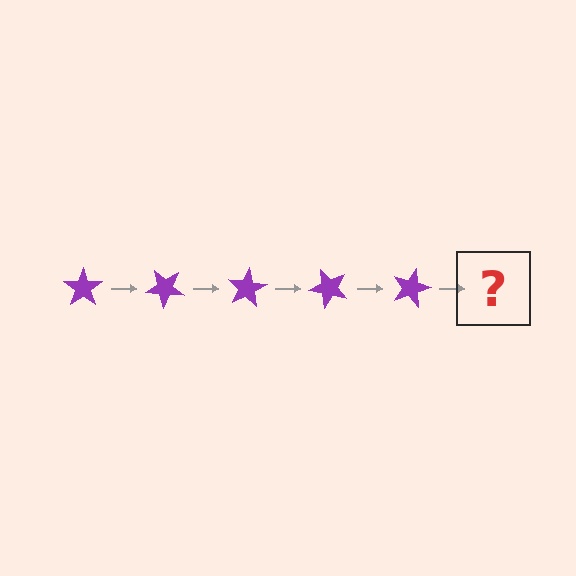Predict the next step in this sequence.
The next step is a purple star rotated 200 degrees.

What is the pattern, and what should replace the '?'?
The pattern is that the star rotates 40 degrees each step. The '?' should be a purple star rotated 200 degrees.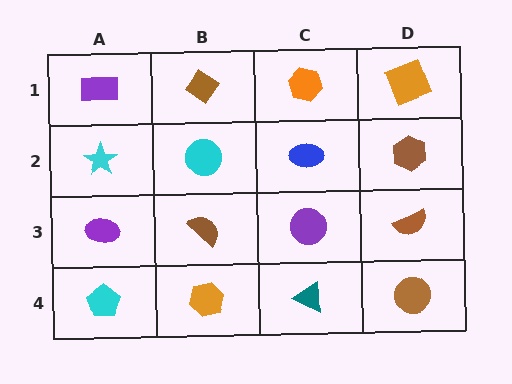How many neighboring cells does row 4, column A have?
2.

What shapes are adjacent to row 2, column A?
A purple rectangle (row 1, column A), a purple ellipse (row 3, column A), a cyan circle (row 2, column B).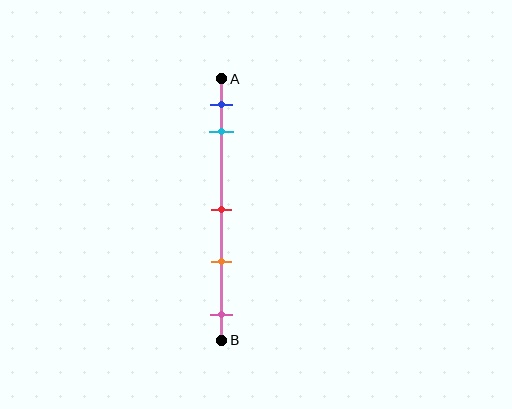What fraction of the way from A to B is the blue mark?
The blue mark is approximately 10% (0.1) of the way from A to B.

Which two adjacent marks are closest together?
The blue and cyan marks are the closest adjacent pair.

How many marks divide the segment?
There are 5 marks dividing the segment.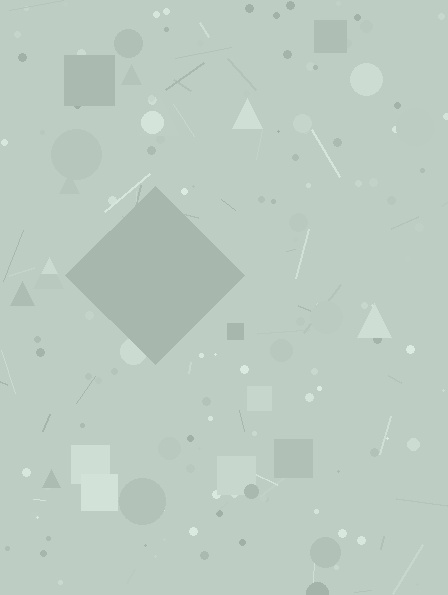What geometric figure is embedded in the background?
A diamond is embedded in the background.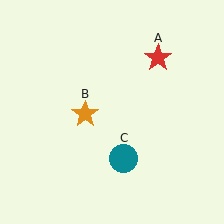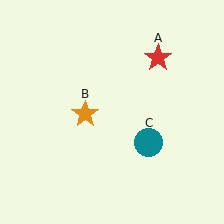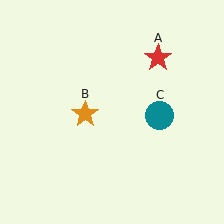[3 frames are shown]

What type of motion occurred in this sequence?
The teal circle (object C) rotated counterclockwise around the center of the scene.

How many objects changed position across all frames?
1 object changed position: teal circle (object C).